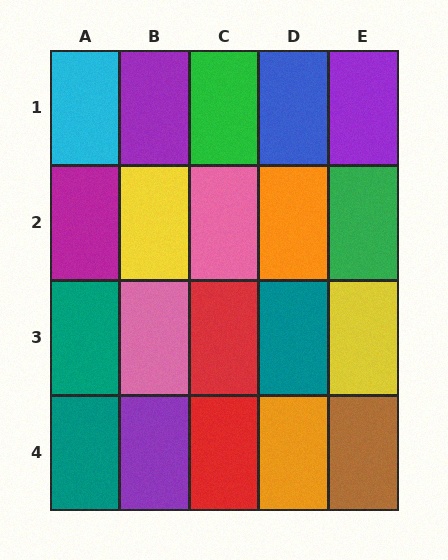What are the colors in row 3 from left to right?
Teal, pink, red, teal, yellow.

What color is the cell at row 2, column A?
Magenta.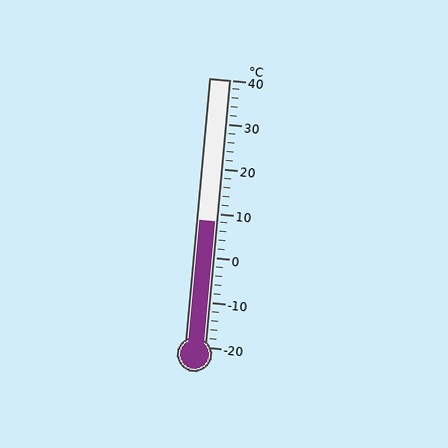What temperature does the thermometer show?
The thermometer shows approximately 8°C.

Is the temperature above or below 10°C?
The temperature is below 10°C.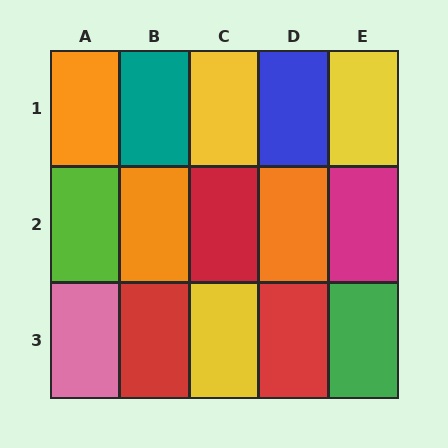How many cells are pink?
1 cell is pink.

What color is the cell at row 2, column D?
Orange.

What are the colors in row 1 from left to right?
Orange, teal, yellow, blue, yellow.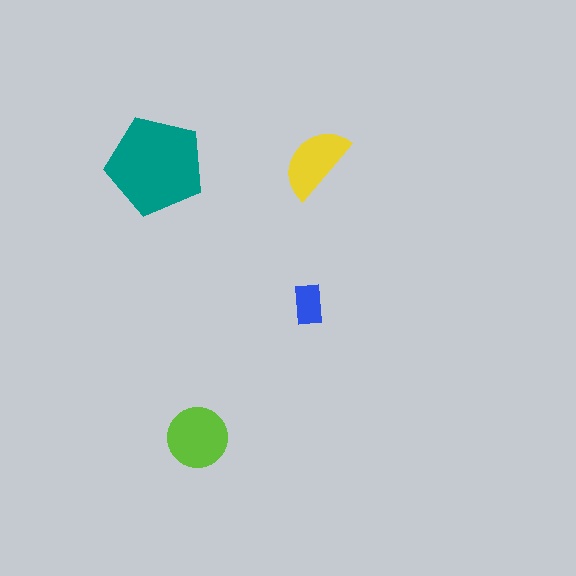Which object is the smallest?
The blue rectangle.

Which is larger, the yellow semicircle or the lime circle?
The lime circle.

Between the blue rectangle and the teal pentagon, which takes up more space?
The teal pentagon.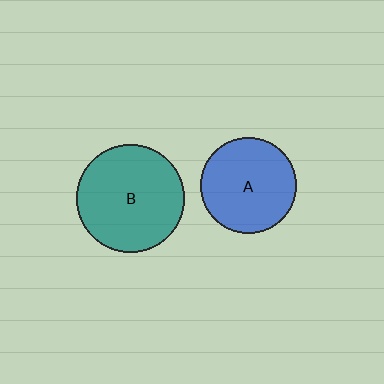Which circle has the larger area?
Circle B (teal).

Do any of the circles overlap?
No, none of the circles overlap.